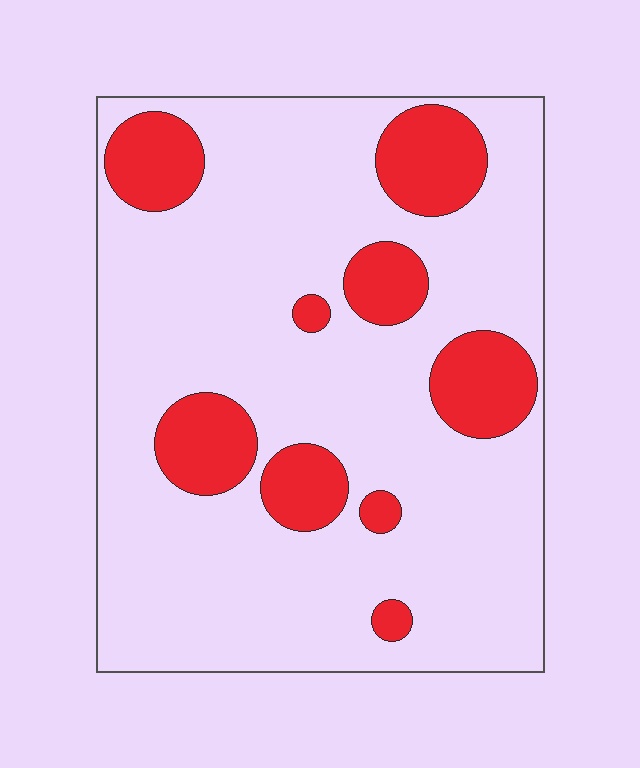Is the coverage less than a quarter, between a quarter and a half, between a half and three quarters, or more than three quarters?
Less than a quarter.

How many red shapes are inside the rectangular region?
9.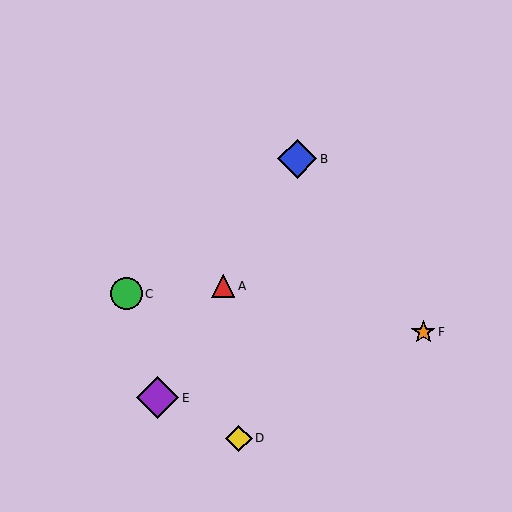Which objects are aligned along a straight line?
Objects A, B, E are aligned along a straight line.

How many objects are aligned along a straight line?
3 objects (A, B, E) are aligned along a straight line.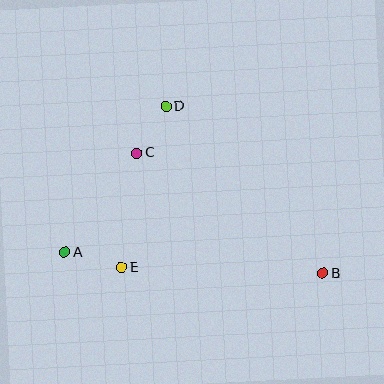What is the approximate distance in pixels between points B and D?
The distance between B and D is approximately 229 pixels.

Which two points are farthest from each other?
Points A and B are farthest from each other.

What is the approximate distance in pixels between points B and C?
The distance between B and C is approximately 222 pixels.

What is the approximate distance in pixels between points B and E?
The distance between B and E is approximately 202 pixels.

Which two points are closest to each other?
Points C and D are closest to each other.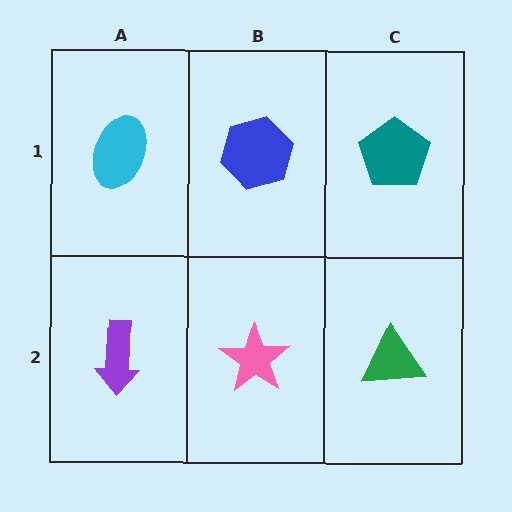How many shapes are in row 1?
3 shapes.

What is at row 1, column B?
A blue hexagon.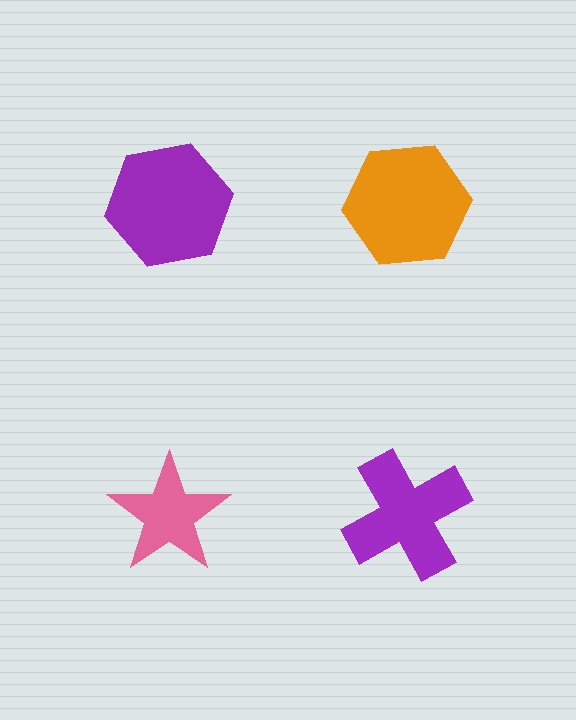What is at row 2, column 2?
A purple cross.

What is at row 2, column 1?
A pink star.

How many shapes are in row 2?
2 shapes.